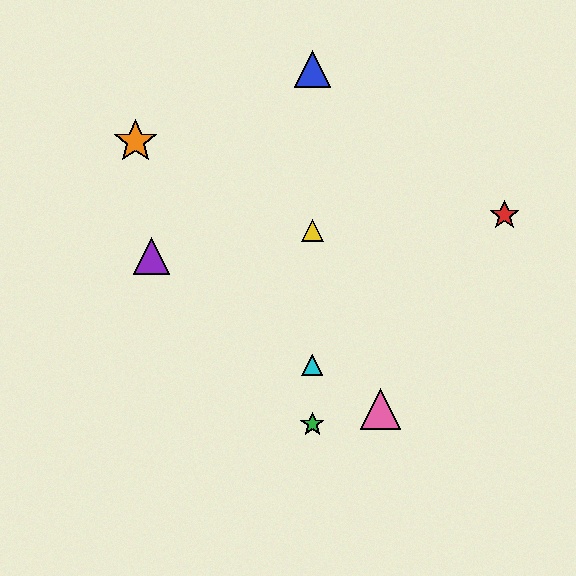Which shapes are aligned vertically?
The blue triangle, the green star, the yellow triangle, the cyan triangle are aligned vertically.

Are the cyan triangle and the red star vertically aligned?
No, the cyan triangle is at x≈312 and the red star is at x≈505.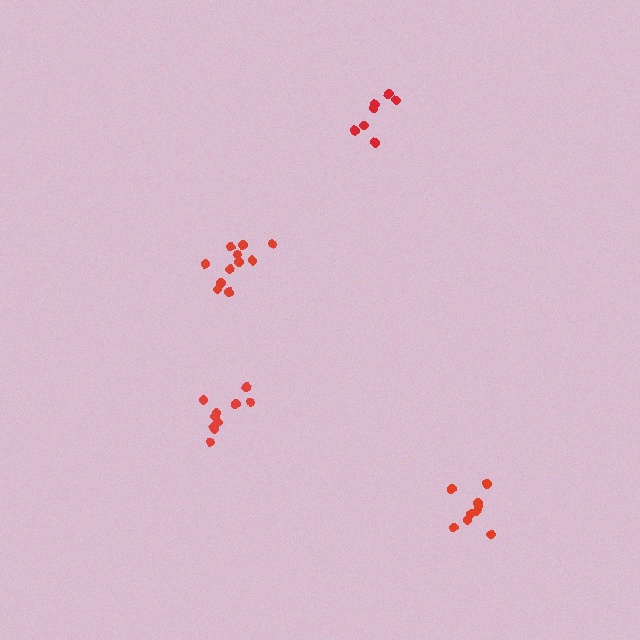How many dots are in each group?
Group 1: 10 dots, Group 2: 9 dots, Group 3: 11 dots, Group 4: 7 dots (37 total).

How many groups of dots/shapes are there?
There are 4 groups.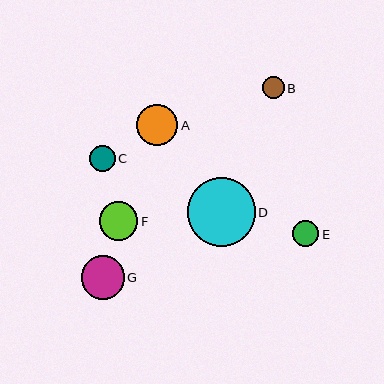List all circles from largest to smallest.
From largest to smallest: D, G, A, F, E, C, B.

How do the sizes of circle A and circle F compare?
Circle A and circle F are approximately the same size.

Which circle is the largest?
Circle D is the largest with a size of approximately 68 pixels.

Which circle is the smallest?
Circle B is the smallest with a size of approximately 22 pixels.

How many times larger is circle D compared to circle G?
Circle D is approximately 1.6 times the size of circle G.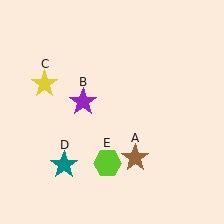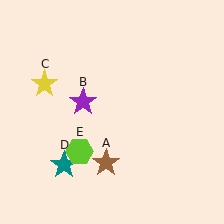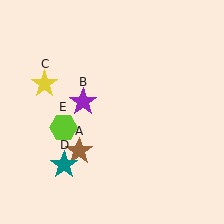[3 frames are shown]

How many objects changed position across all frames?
2 objects changed position: brown star (object A), lime hexagon (object E).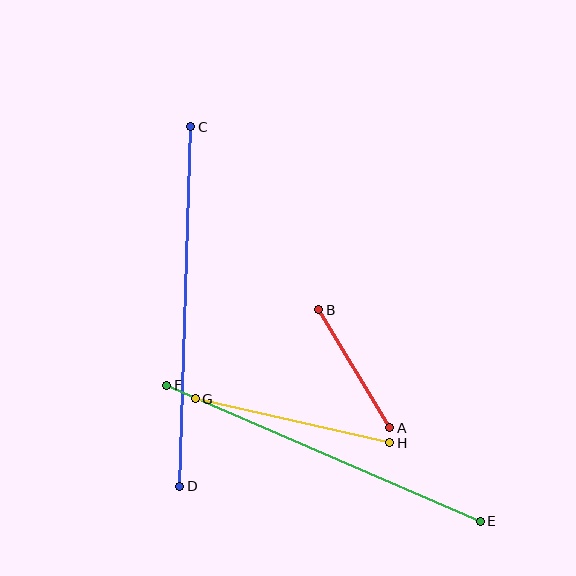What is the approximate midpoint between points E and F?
The midpoint is at approximately (323, 453) pixels.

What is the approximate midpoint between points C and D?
The midpoint is at approximately (185, 307) pixels.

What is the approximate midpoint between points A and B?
The midpoint is at approximately (354, 369) pixels.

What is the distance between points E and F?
The distance is approximately 342 pixels.